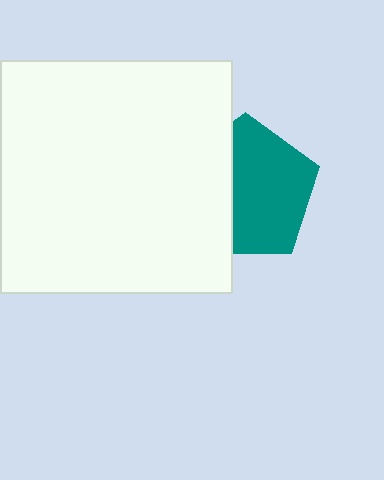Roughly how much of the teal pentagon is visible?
About half of it is visible (roughly 61%).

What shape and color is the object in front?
The object in front is a white square.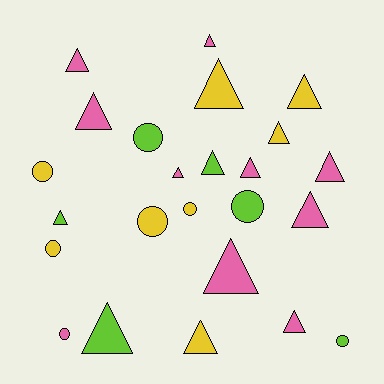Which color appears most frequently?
Pink, with 10 objects.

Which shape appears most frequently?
Triangle, with 16 objects.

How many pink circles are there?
There is 1 pink circle.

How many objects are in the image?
There are 24 objects.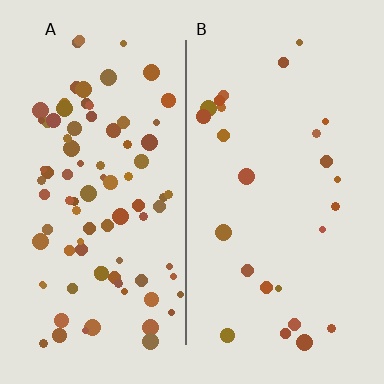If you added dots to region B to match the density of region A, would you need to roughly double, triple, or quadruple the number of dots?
Approximately triple.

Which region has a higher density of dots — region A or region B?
A (the left).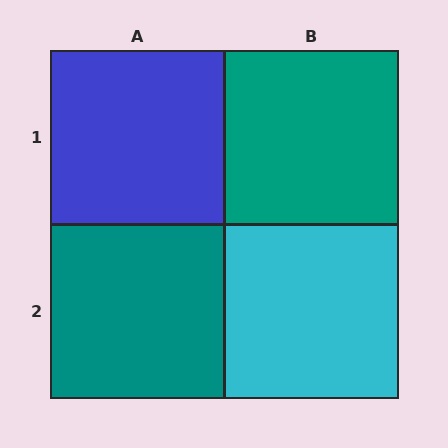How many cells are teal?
2 cells are teal.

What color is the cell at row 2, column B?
Cyan.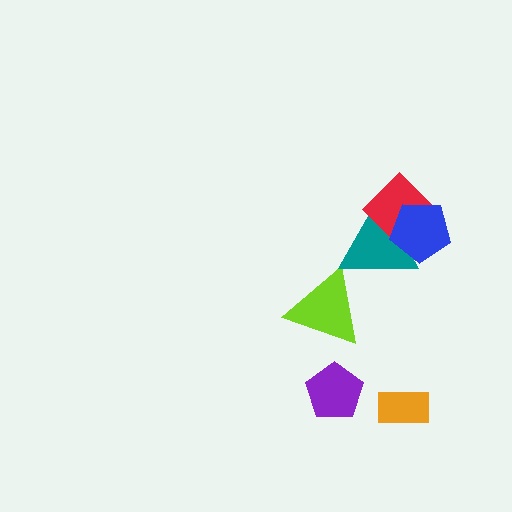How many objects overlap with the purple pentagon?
0 objects overlap with the purple pentagon.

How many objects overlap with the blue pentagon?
2 objects overlap with the blue pentagon.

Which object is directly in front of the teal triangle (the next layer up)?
The red diamond is directly in front of the teal triangle.